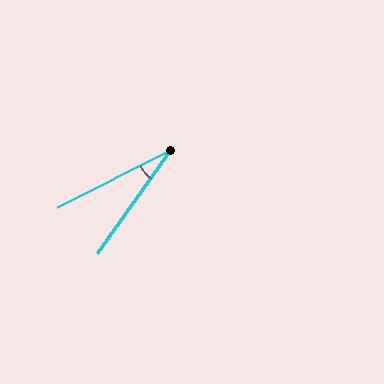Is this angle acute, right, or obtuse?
It is acute.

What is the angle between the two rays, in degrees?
Approximately 28 degrees.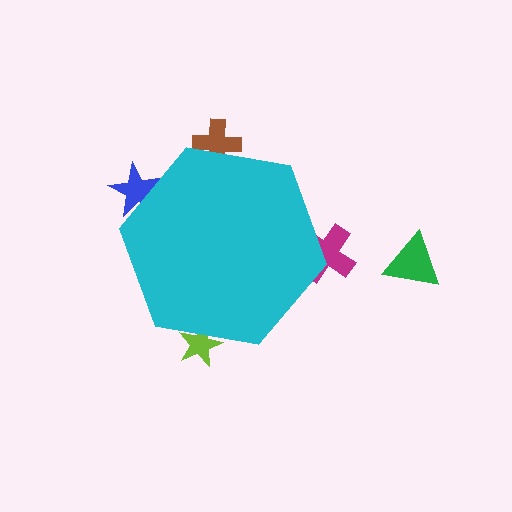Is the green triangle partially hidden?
No, the green triangle is fully visible.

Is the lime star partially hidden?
Yes, the lime star is partially hidden behind the cyan hexagon.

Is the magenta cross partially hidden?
Yes, the magenta cross is partially hidden behind the cyan hexagon.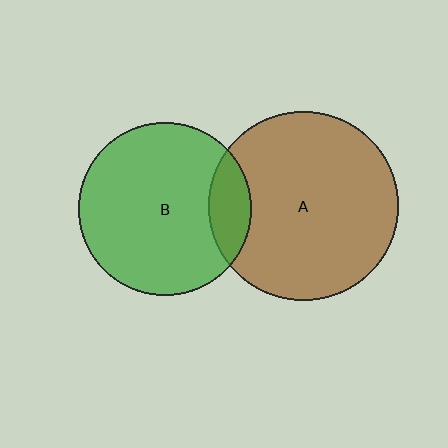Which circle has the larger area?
Circle A (brown).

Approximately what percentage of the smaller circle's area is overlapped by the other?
Approximately 15%.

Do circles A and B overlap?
Yes.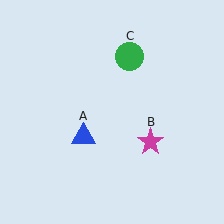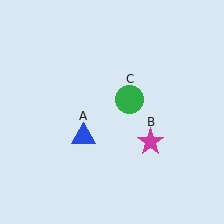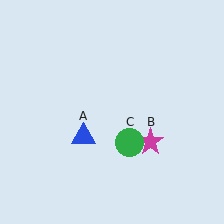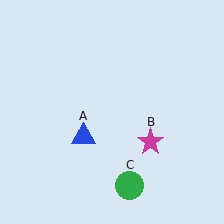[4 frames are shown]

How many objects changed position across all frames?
1 object changed position: green circle (object C).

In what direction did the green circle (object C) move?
The green circle (object C) moved down.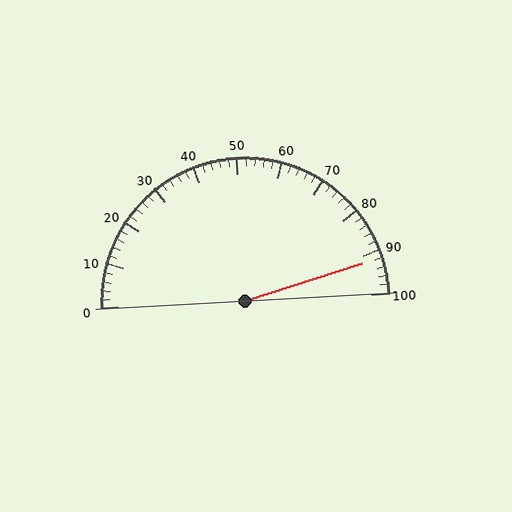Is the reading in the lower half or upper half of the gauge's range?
The reading is in the upper half of the range (0 to 100).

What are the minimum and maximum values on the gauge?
The gauge ranges from 0 to 100.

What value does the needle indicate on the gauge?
The needle indicates approximately 92.